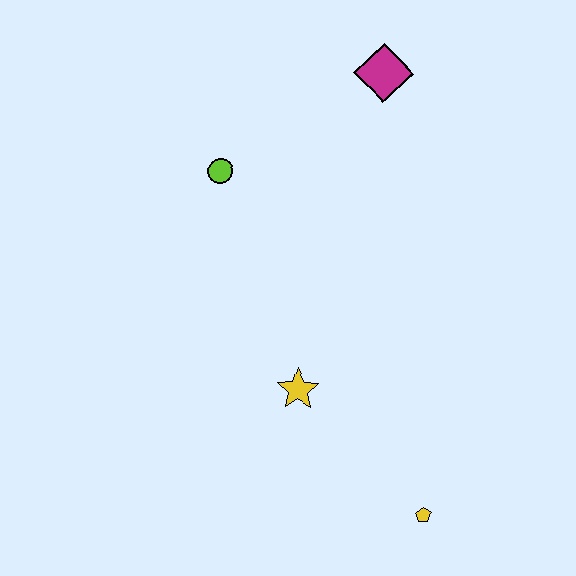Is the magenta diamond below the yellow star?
No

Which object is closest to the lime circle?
The magenta diamond is closest to the lime circle.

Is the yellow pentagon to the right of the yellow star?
Yes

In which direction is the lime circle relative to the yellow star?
The lime circle is above the yellow star.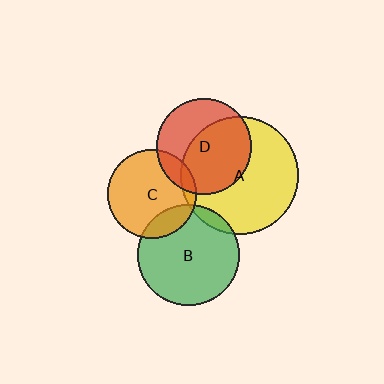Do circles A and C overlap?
Yes.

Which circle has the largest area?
Circle A (yellow).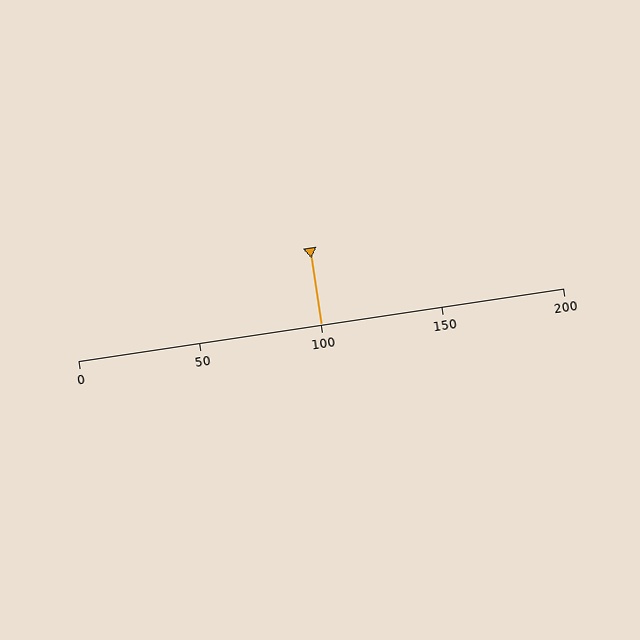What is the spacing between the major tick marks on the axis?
The major ticks are spaced 50 apart.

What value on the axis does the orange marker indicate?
The marker indicates approximately 100.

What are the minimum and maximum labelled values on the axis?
The axis runs from 0 to 200.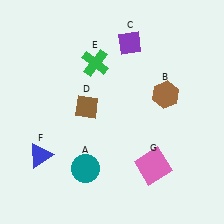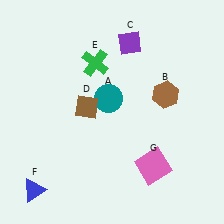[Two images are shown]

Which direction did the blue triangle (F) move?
The blue triangle (F) moved down.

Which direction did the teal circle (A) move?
The teal circle (A) moved up.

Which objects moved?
The objects that moved are: the teal circle (A), the blue triangle (F).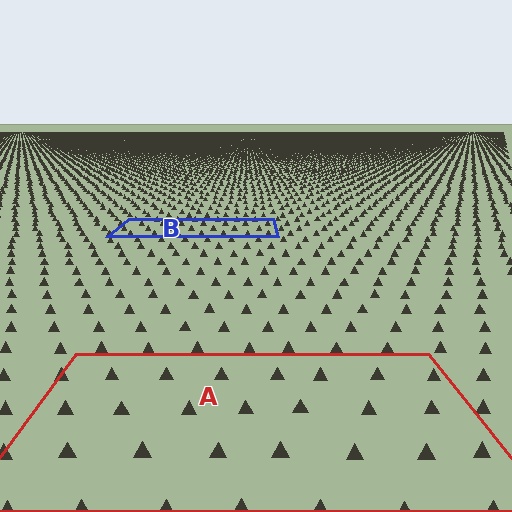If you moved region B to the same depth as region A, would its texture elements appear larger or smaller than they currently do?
They would appear larger. At a closer depth, the same texture elements are projected at a bigger on-screen size.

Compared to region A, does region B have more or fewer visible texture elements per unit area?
Region B has more texture elements per unit area — they are packed more densely because it is farther away.